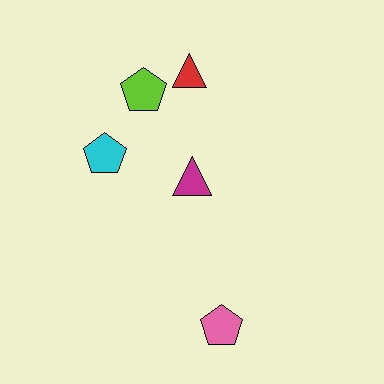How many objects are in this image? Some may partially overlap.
There are 5 objects.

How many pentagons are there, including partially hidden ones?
There are 3 pentagons.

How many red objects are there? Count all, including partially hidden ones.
There is 1 red object.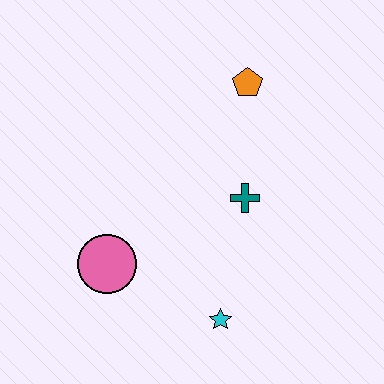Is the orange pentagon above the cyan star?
Yes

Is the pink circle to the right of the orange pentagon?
No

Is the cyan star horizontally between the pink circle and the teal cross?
Yes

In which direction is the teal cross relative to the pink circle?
The teal cross is to the right of the pink circle.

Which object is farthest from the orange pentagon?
The cyan star is farthest from the orange pentagon.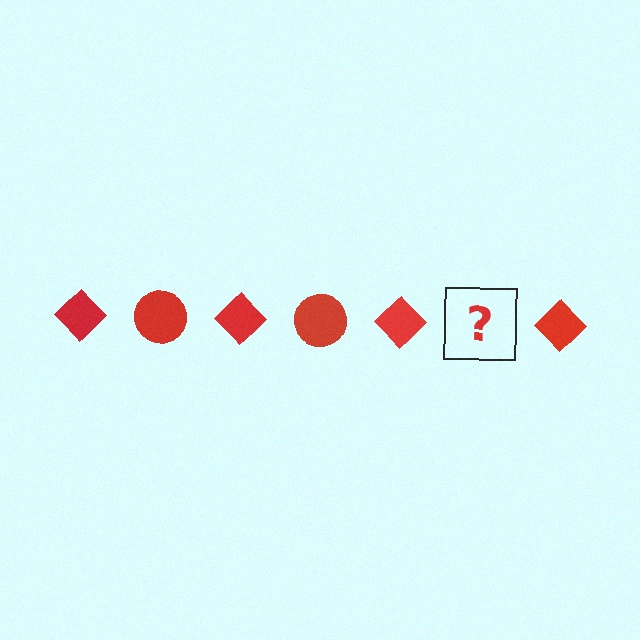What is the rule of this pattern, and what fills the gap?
The rule is that the pattern cycles through diamond, circle shapes in red. The gap should be filled with a red circle.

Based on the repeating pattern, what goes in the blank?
The blank should be a red circle.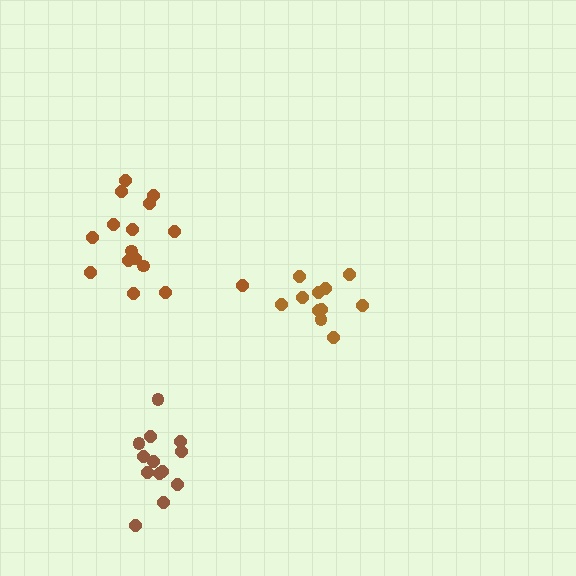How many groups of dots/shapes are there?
There are 3 groups.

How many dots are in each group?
Group 1: 11 dots, Group 2: 16 dots, Group 3: 13 dots (40 total).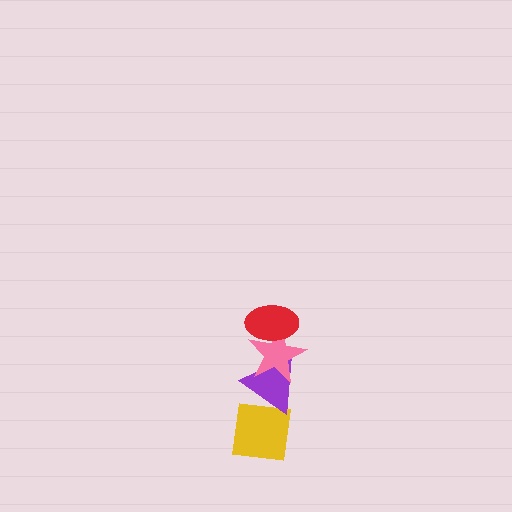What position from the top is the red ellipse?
The red ellipse is 1st from the top.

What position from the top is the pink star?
The pink star is 2nd from the top.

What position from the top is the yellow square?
The yellow square is 4th from the top.